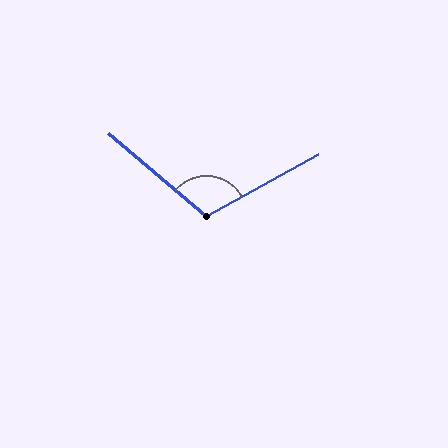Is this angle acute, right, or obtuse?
It is obtuse.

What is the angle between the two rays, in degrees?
Approximately 111 degrees.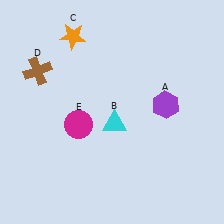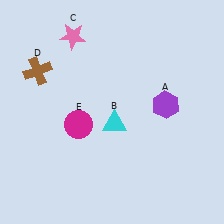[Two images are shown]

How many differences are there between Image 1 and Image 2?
There is 1 difference between the two images.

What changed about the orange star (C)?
In Image 1, C is orange. In Image 2, it changed to pink.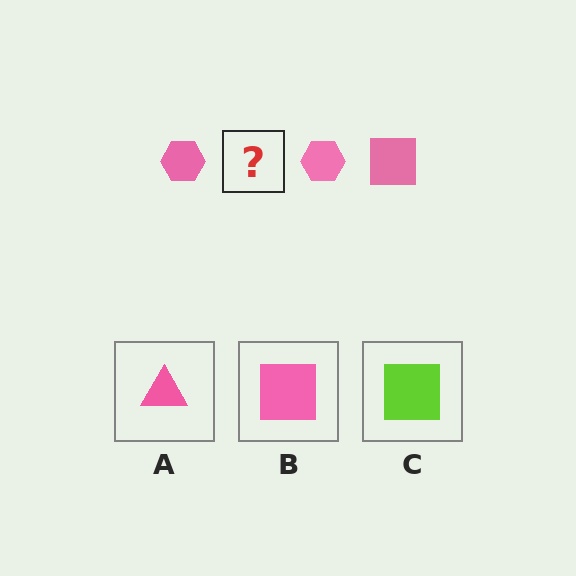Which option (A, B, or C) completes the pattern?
B.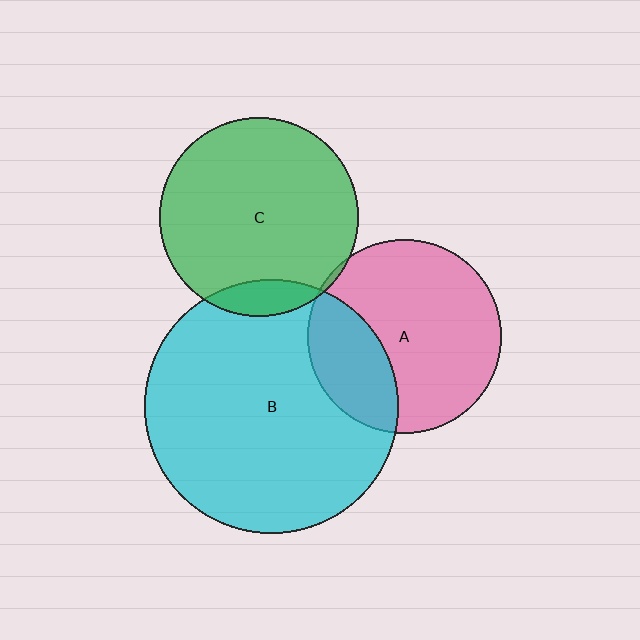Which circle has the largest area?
Circle B (cyan).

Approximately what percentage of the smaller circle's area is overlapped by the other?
Approximately 30%.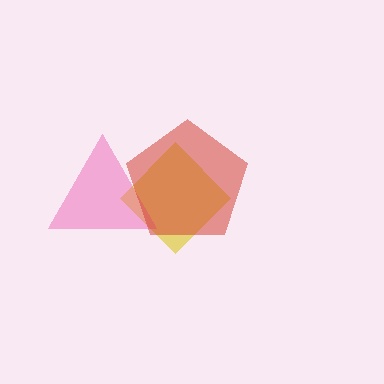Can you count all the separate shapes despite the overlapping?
Yes, there are 3 separate shapes.